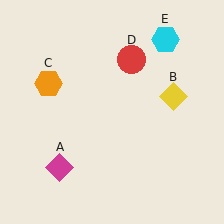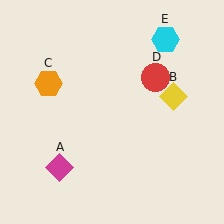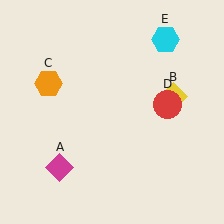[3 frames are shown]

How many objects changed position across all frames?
1 object changed position: red circle (object D).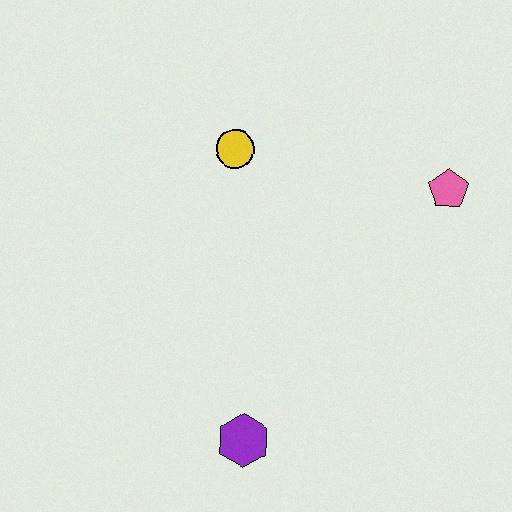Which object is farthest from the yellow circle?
The purple hexagon is farthest from the yellow circle.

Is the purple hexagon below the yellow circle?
Yes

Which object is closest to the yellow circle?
The pink pentagon is closest to the yellow circle.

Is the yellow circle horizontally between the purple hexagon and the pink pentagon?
No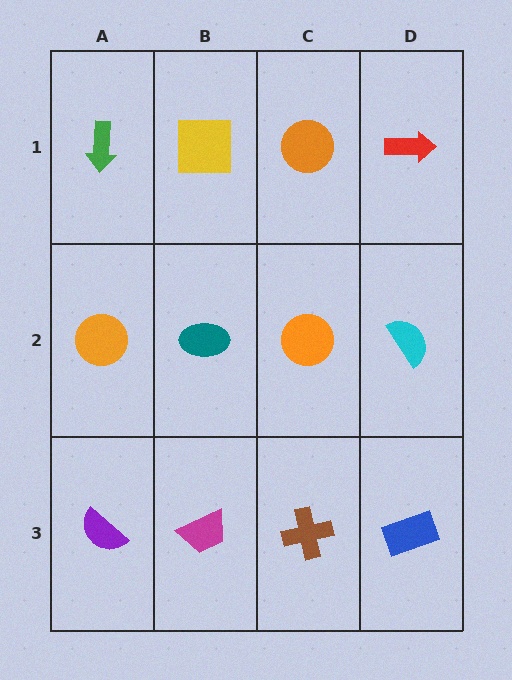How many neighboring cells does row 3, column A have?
2.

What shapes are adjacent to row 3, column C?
An orange circle (row 2, column C), a magenta trapezoid (row 3, column B), a blue rectangle (row 3, column D).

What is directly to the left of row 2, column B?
An orange circle.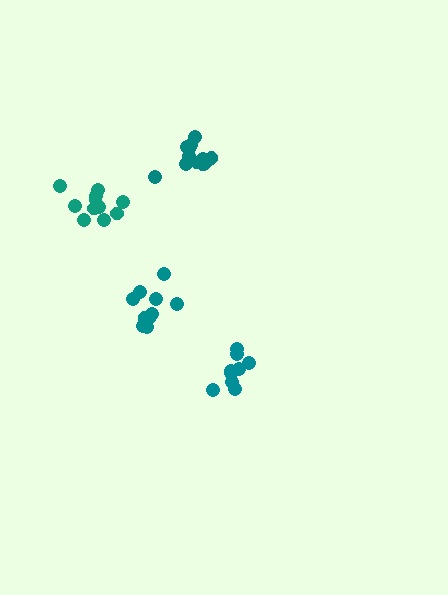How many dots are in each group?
Group 1: 10 dots, Group 2: 9 dots, Group 3: 11 dots, Group 4: 13 dots (43 total).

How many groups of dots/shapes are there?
There are 4 groups.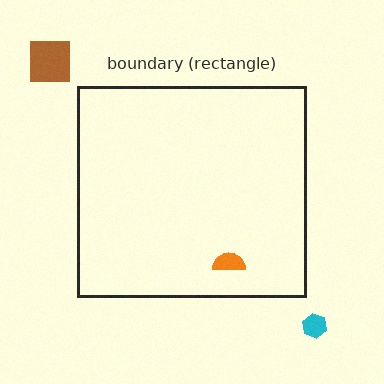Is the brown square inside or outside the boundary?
Outside.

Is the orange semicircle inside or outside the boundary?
Inside.